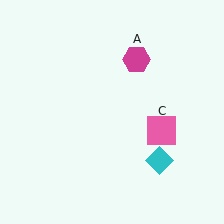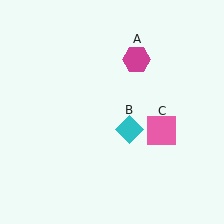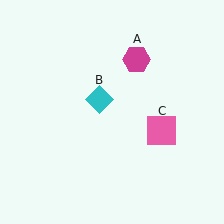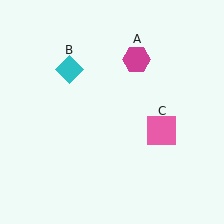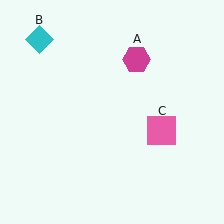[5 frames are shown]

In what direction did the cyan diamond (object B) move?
The cyan diamond (object B) moved up and to the left.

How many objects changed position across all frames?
1 object changed position: cyan diamond (object B).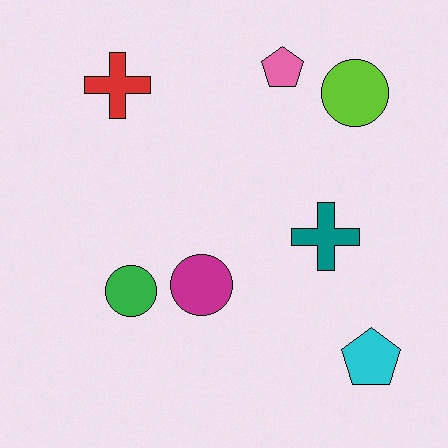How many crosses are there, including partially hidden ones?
There are 2 crosses.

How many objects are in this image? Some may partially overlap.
There are 7 objects.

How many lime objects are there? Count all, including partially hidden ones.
There is 1 lime object.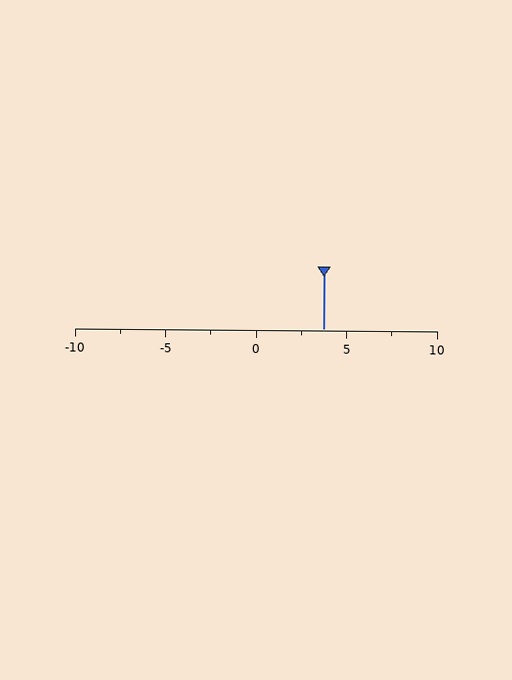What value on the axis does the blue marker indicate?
The marker indicates approximately 3.8.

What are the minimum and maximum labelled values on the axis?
The axis runs from -10 to 10.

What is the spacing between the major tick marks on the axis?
The major ticks are spaced 5 apart.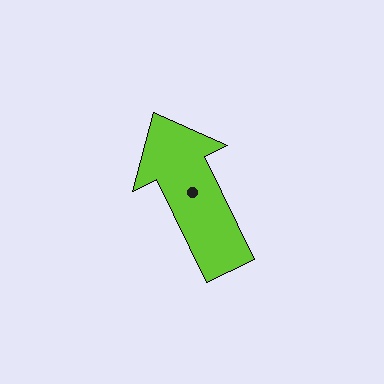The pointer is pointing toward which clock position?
Roughly 11 o'clock.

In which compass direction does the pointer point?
Northwest.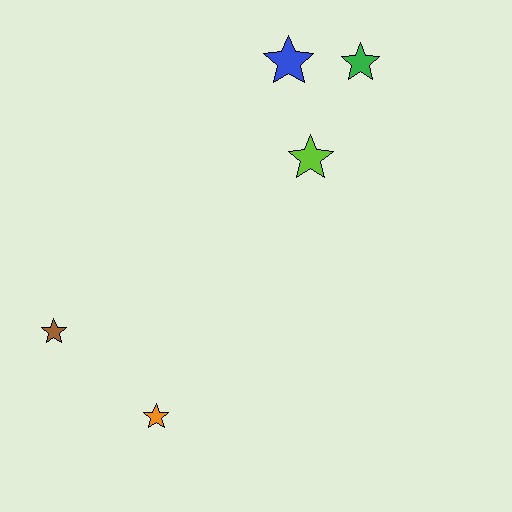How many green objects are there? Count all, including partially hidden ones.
There is 1 green object.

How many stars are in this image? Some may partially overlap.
There are 5 stars.